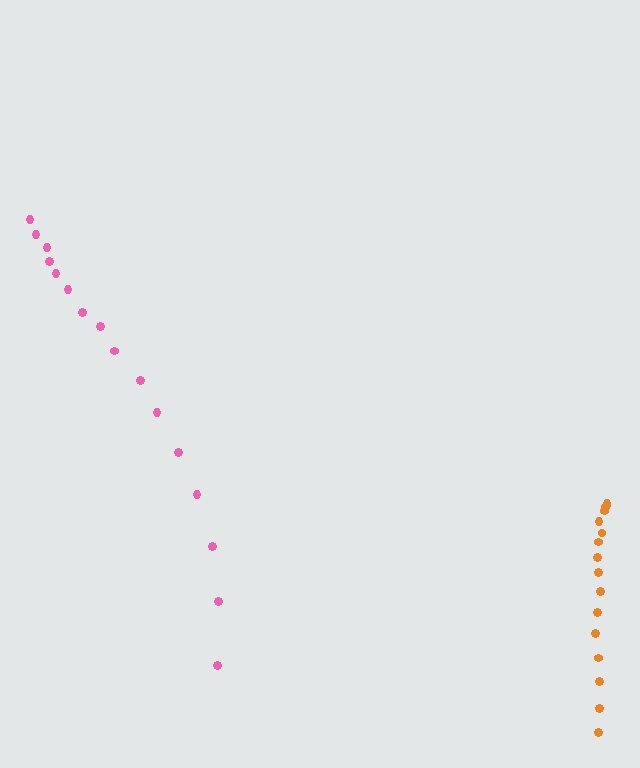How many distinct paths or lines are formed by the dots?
There are 2 distinct paths.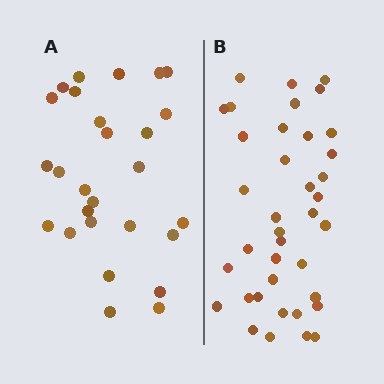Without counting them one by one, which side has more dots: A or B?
Region B (the right region) has more dots.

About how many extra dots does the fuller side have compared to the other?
Region B has roughly 12 or so more dots than region A.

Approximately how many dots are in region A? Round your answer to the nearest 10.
About 30 dots. (The exact count is 27, which rounds to 30.)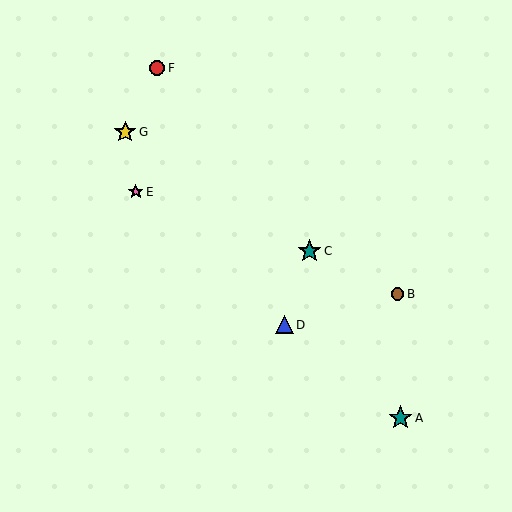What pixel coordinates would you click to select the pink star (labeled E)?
Click at (136, 192) to select the pink star E.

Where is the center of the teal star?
The center of the teal star is at (400, 418).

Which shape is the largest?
The teal star (labeled A) is the largest.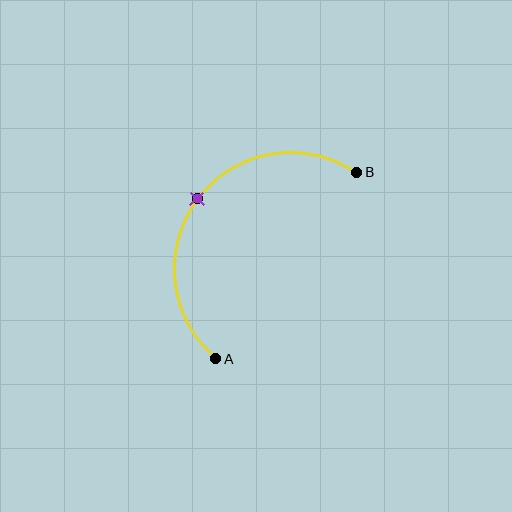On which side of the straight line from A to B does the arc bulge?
The arc bulges above and to the left of the straight line connecting A and B.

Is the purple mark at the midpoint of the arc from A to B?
Yes. The purple mark lies on the arc at equal arc-length from both A and B — it is the arc midpoint.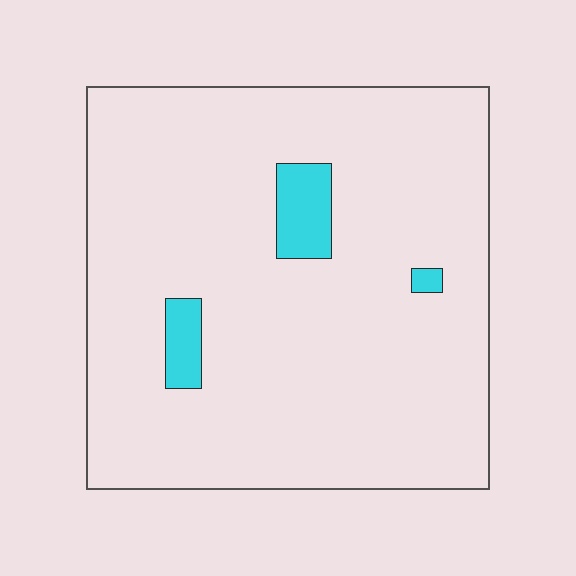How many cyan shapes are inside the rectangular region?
3.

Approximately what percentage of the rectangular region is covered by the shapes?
Approximately 5%.